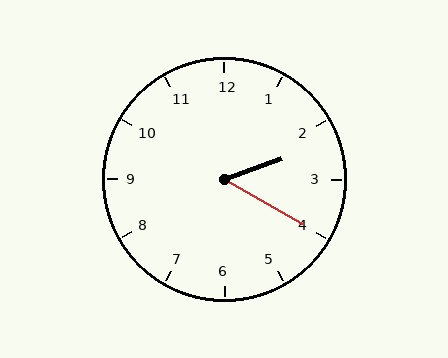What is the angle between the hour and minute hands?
Approximately 50 degrees.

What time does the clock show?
2:20.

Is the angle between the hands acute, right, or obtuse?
It is acute.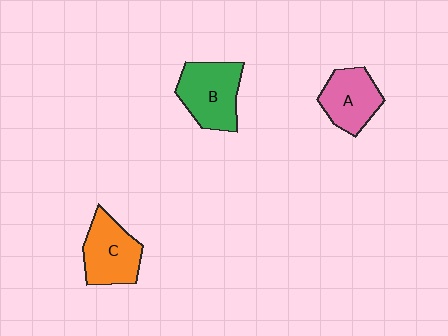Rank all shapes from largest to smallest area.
From largest to smallest: B (green), C (orange), A (pink).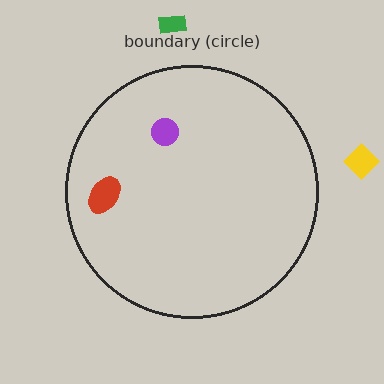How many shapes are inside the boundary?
2 inside, 2 outside.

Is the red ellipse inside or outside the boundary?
Inside.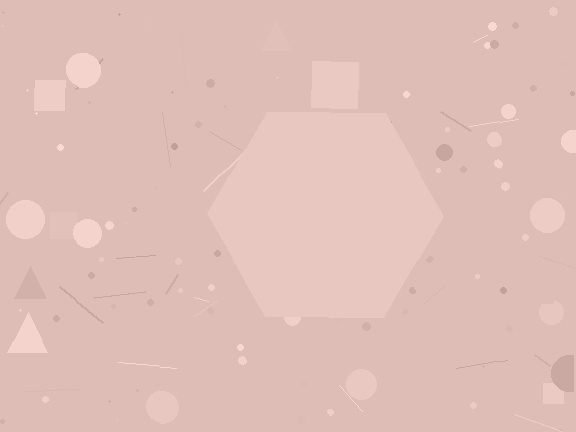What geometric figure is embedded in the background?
A hexagon is embedded in the background.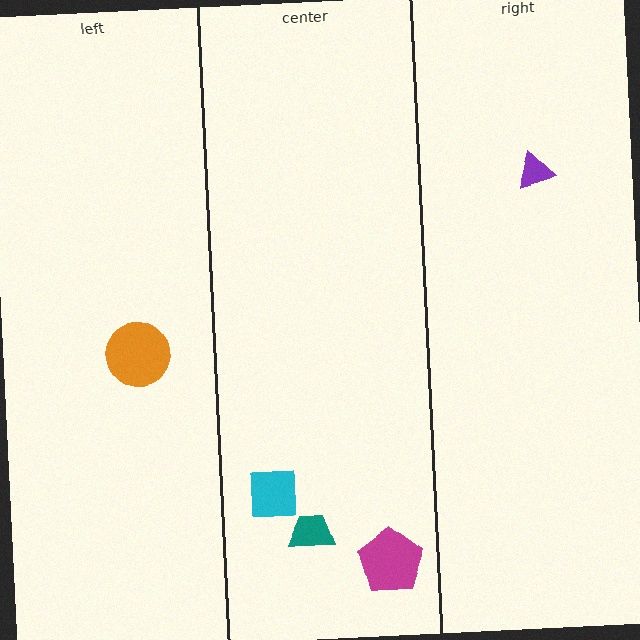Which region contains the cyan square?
The center region.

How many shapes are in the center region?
3.